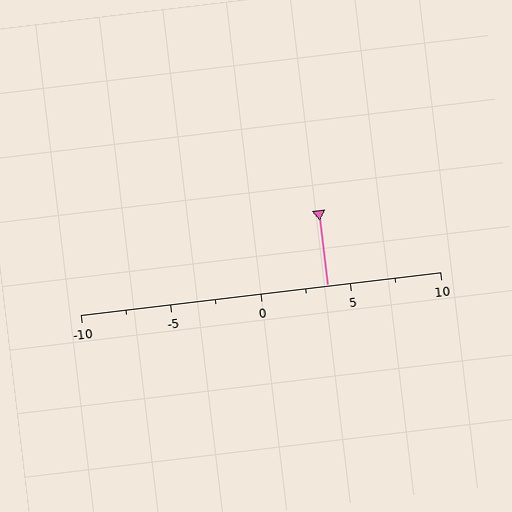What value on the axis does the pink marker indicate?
The marker indicates approximately 3.8.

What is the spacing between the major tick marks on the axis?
The major ticks are spaced 5 apart.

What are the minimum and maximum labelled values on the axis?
The axis runs from -10 to 10.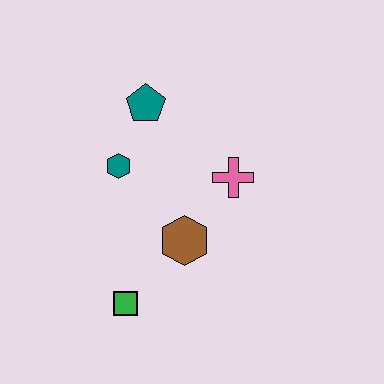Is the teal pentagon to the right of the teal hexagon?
Yes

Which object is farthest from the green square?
The teal pentagon is farthest from the green square.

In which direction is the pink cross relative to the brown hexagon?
The pink cross is above the brown hexagon.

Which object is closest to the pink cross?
The brown hexagon is closest to the pink cross.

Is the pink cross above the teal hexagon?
No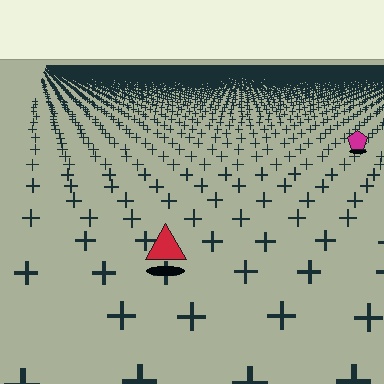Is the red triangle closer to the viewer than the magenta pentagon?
Yes. The red triangle is closer — you can tell from the texture gradient: the ground texture is coarser near it.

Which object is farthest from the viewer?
The magenta pentagon is farthest from the viewer. It appears smaller and the ground texture around it is denser.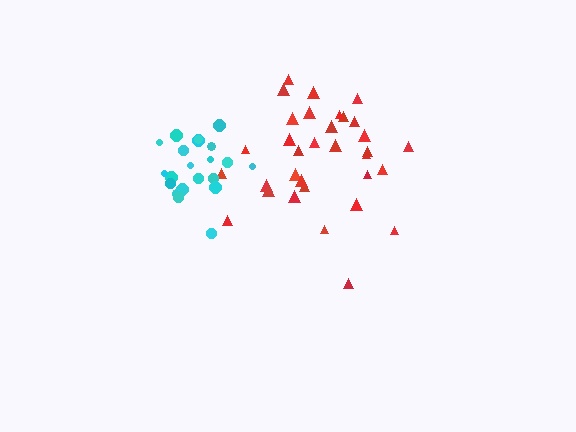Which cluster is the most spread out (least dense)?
Red.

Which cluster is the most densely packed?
Cyan.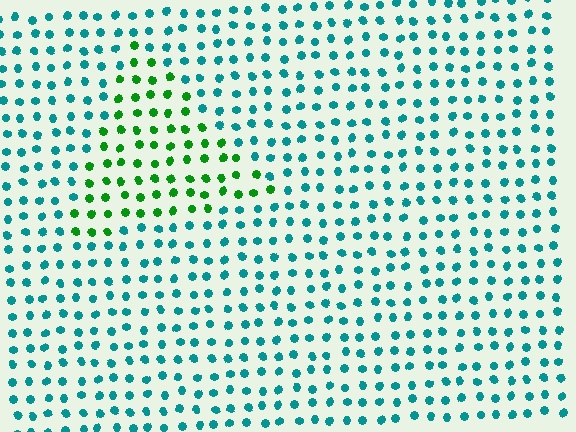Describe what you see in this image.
The image is filled with small teal elements in a uniform arrangement. A triangle-shaped region is visible where the elements are tinted to a slightly different hue, forming a subtle color boundary.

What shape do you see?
I see a triangle.